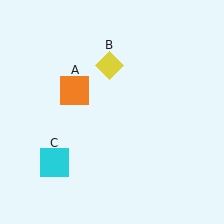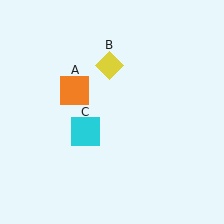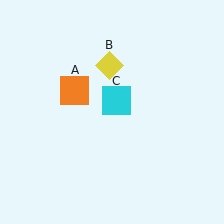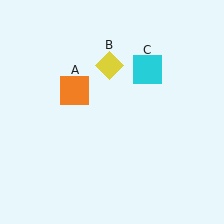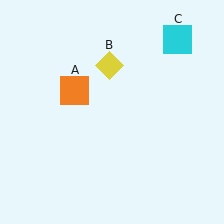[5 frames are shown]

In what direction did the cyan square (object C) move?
The cyan square (object C) moved up and to the right.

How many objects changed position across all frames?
1 object changed position: cyan square (object C).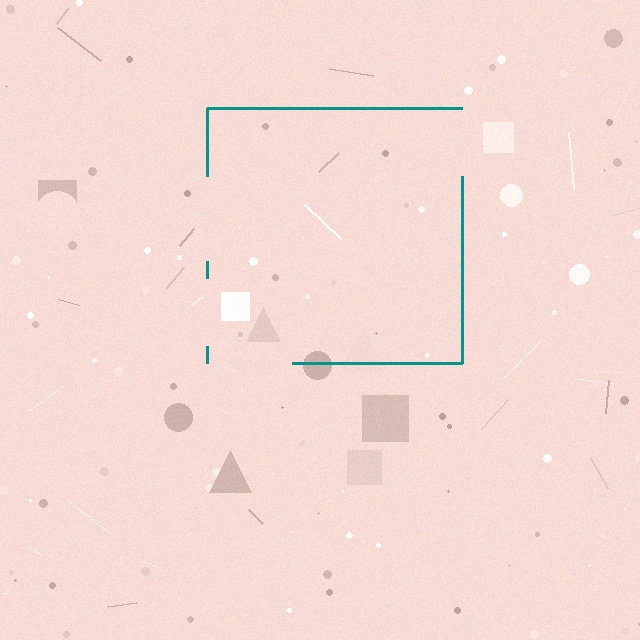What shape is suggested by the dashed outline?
The dashed outline suggests a square.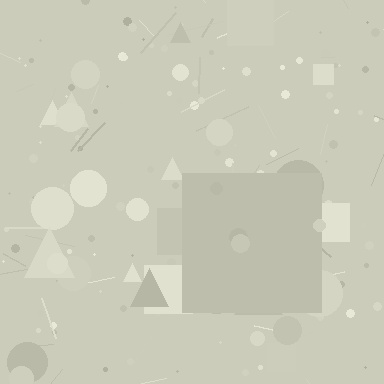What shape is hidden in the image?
A square is hidden in the image.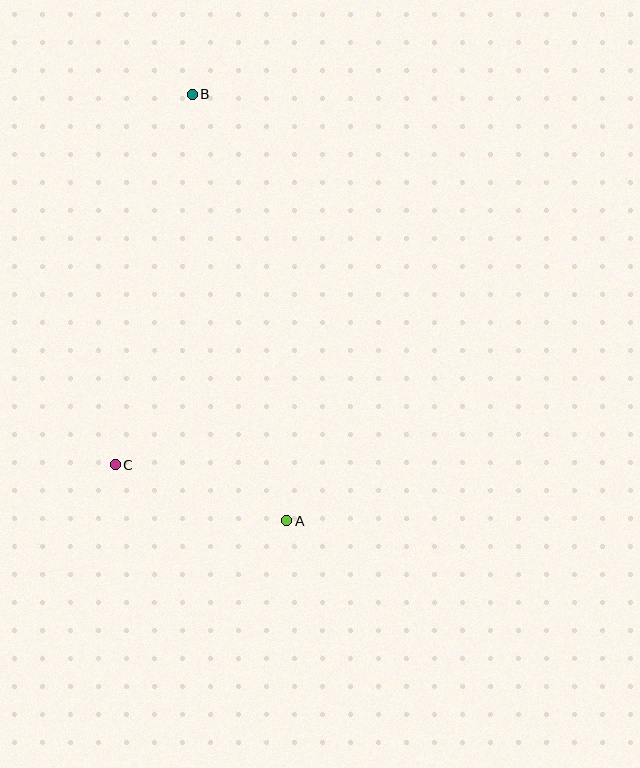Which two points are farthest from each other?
Points A and B are farthest from each other.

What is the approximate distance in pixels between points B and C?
The distance between B and C is approximately 379 pixels.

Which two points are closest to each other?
Points A and C are closest to each other.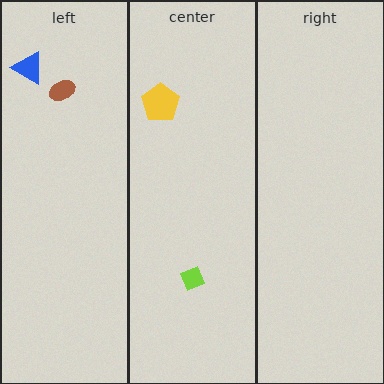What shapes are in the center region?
The lime diamond, the yellow pentagon.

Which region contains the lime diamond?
The center region.